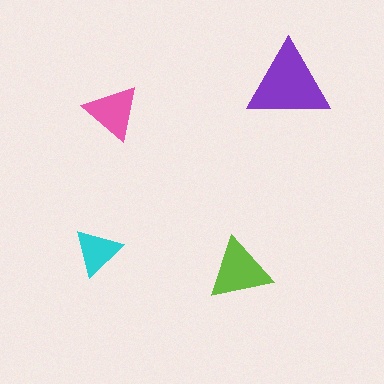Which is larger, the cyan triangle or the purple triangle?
The purple one.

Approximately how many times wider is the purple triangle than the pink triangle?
About 1.5 times wider.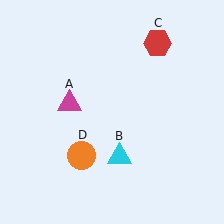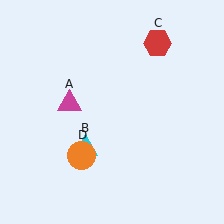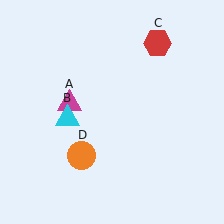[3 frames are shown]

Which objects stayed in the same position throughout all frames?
Magenta triangle (object A) and red hexagon (object C) and orange circle (object D) remained stationary.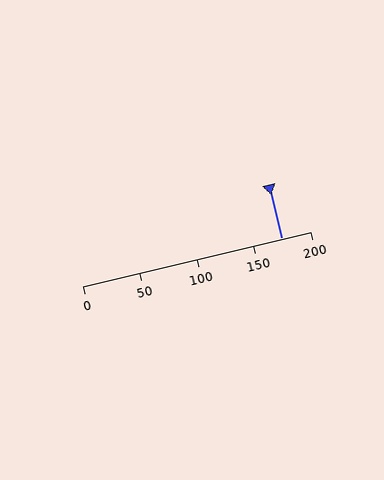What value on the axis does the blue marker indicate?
The marker indicates approximately 175.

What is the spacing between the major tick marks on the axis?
The major ticks are spaced 50 apart.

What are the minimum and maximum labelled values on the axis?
The axis runs from 0 to 200.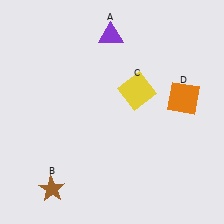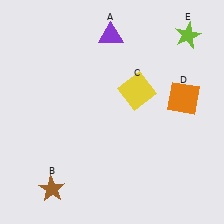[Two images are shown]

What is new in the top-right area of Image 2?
A lime star (E) was added in the top-right area of Image 2.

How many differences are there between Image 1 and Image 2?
There is 1 difference between the two images.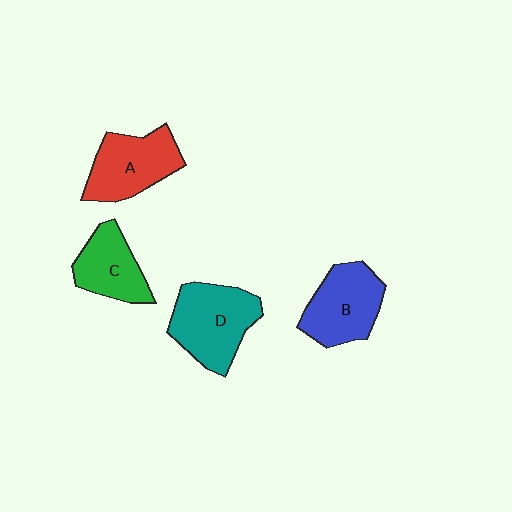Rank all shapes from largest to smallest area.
From largest to smallest: D (teal), B (blue), A (red), C (green).